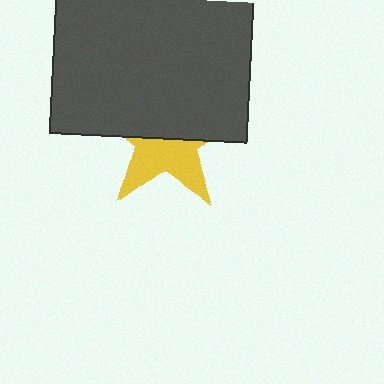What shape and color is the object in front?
The object in front is a dark gray square.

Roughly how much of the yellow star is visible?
A small part of it is visible (roughly 43%).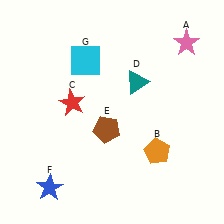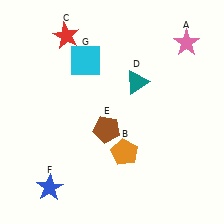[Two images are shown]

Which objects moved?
The objects that moved are: the orange pentagon (B), the red star (C).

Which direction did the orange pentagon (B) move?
The orange pentagon (B) moved left.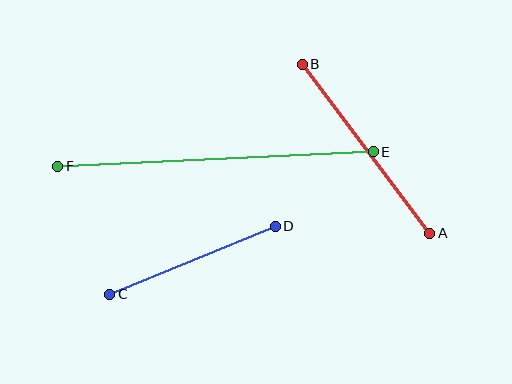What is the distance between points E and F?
The distance is approximately 316 pixels.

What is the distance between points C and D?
The distance is approximately 179 pixels.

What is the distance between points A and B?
The distance is approximately 212 pixels.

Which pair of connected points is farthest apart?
Points E and F are farthest apart.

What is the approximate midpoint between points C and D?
The midpoint is at approximately (193, 260) pixels.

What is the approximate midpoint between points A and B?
The midpoint is at approximately (366, 149) pixels.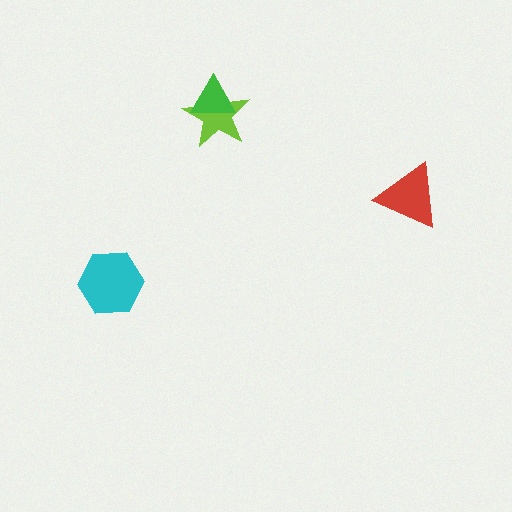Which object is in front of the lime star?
The green triangle is in front of the lime star.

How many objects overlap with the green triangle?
1 object overlaps with the green triangle.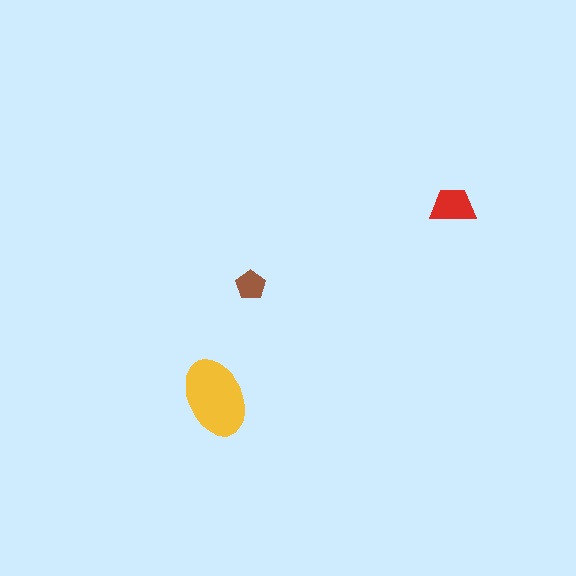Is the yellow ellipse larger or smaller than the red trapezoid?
Larger.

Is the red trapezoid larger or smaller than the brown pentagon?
Larger.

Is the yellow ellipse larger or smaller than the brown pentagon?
Larger.